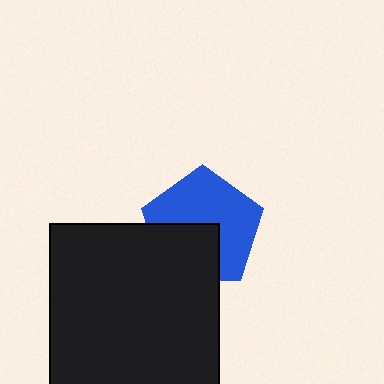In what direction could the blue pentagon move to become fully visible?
The blue pentagon could move up. That would shift it out from behind the black square entirely.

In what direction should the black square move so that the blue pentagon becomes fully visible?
The black square should move down. That is the shortest direction to clear the overlap and leave the blue pentagon fully visible.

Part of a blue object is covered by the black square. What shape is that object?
It is a pentagon.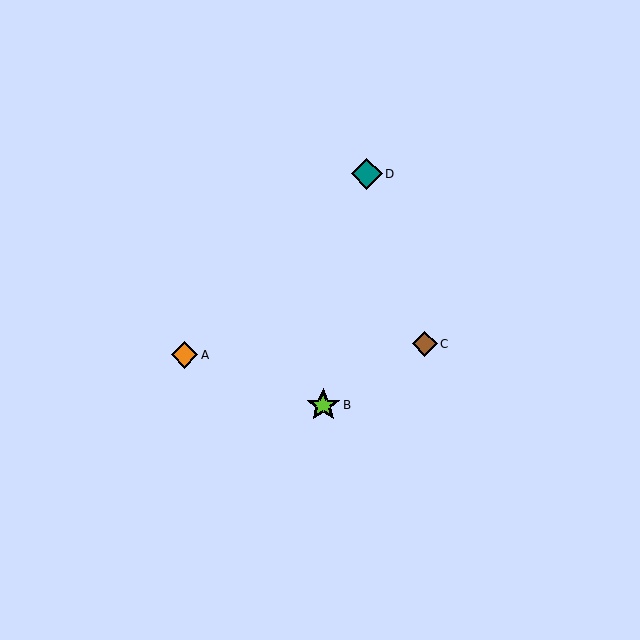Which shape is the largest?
The lime star (labeled B) is the largest.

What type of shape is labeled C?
Shape C is a brown diamond.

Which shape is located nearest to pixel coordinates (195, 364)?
The orange diamond (labeled A) at (184, 355) is nearest to that location.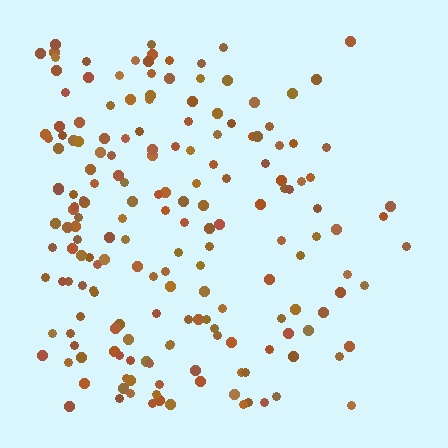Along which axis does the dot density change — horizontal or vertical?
Horizontal.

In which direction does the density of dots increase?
From right to left, with the left side densest.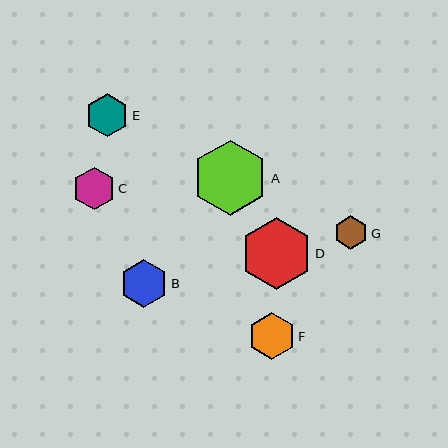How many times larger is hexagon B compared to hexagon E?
Hexagon B is approximately 1.1 times the size of hexagon E.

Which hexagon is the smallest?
Hexagon G is the smallest with a size of approximately 34 pixels.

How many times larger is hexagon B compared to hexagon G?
Hexagon B is approximately 1.4 times the size of hexagon G.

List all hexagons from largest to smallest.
From largest to smallest: A, D, B, F, E, C, G.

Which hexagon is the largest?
Hexagon A is the largest with a size of approximately 76 pixels.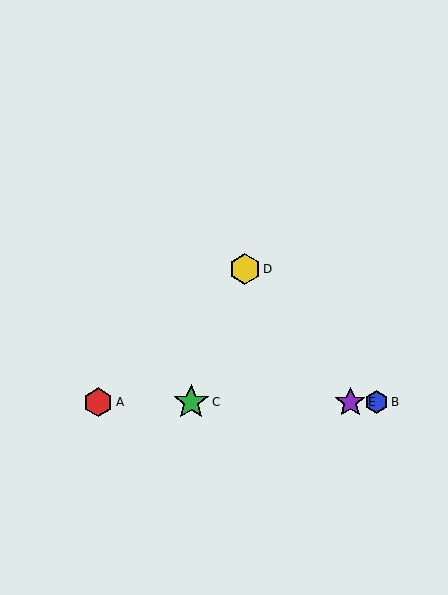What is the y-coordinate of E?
Object E is at y≈402.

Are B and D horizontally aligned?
No, B is at y≈402 and D is at y≈269.